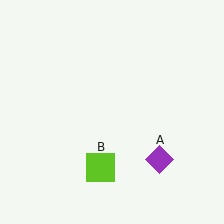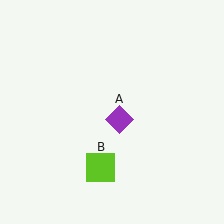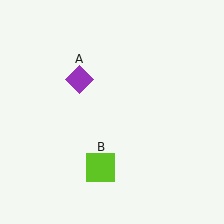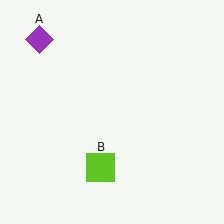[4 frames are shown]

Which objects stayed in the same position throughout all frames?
Lime square (object B) remained stationary.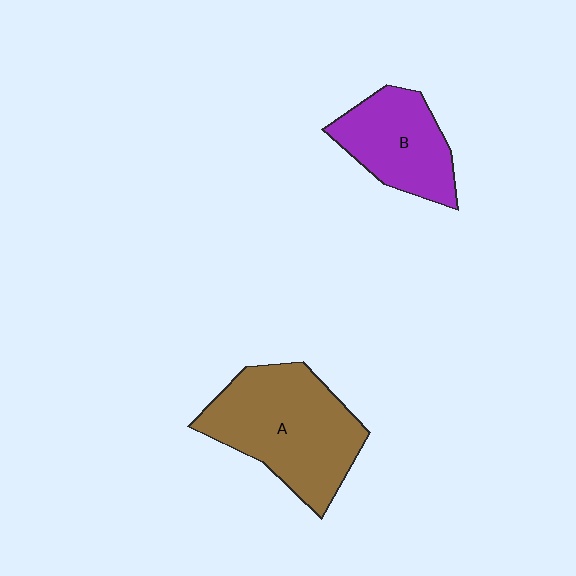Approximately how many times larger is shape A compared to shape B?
Approximately 1.6 times.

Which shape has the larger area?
Shape A (brown).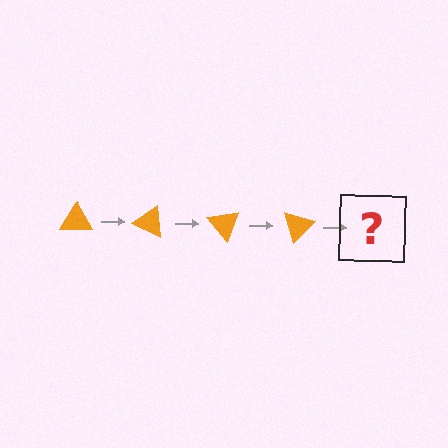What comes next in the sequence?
The next element should be an orange triangle rotated 100 degrees.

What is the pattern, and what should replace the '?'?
The pattern is that the triangle rotates 25 degrees each step. The '?' should be an orange triangle rotated 100 degrees.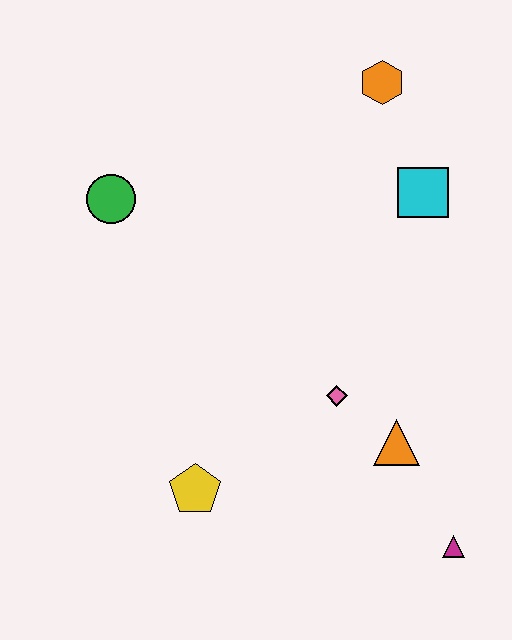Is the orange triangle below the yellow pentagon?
No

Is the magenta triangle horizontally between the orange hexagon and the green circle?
No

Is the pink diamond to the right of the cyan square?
No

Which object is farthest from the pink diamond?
The orange hexagon is farthest from the pink diamond.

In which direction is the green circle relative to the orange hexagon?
The green circle is to the left of the orange hexagon.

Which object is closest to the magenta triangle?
The orange triangle is closest to the magenta triangle.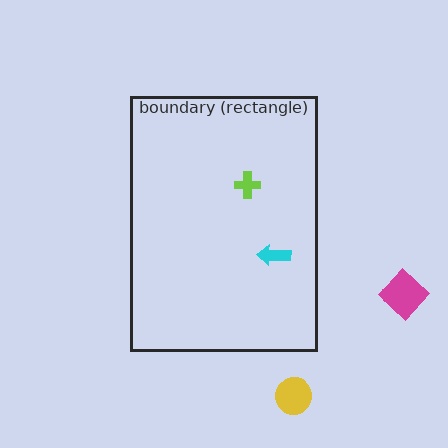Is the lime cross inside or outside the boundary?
Inside.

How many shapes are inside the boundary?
2 inside, 2 outside.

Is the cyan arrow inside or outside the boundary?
Inside.